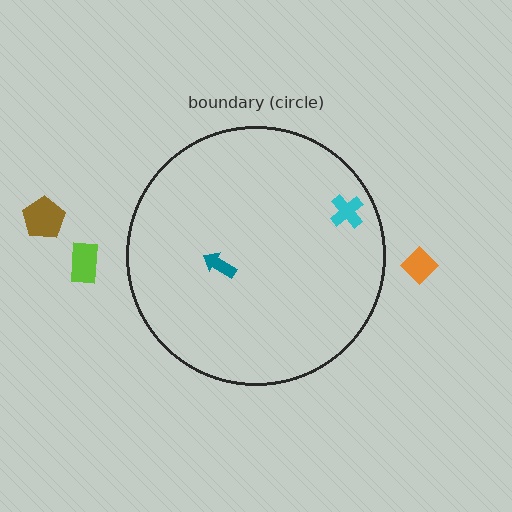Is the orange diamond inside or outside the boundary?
Outside.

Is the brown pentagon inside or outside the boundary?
Outside.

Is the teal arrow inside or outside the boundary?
Inside.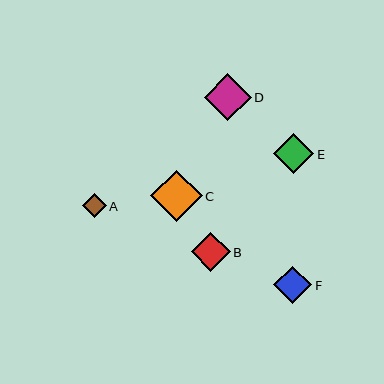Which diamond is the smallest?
Diamond A is the smallest with a size of approximately 24 pixels.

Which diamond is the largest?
Diamond C is the largest with a size of approximately 51 pixels.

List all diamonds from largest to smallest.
From largest to smallest: C, D, E, B, F, A.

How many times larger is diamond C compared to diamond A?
Diamond C is approximately 2.2 times the size of diamond A.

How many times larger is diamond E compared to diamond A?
Diamond E is approximately 1.7 times the size of diamond A.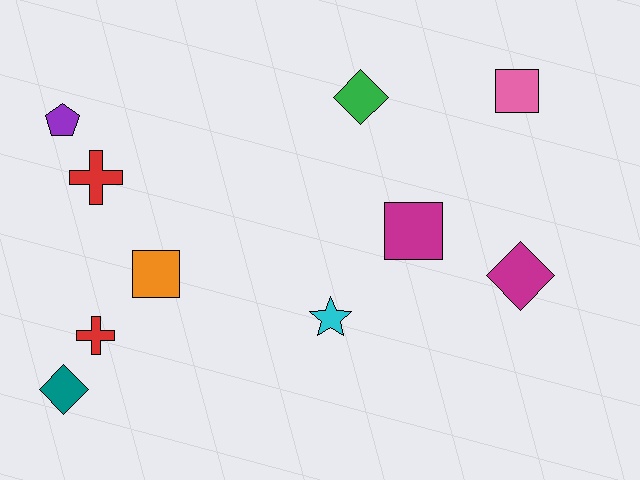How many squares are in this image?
There are 3 squares.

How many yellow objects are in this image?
There are no yellow objects.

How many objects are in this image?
There are 10 objects.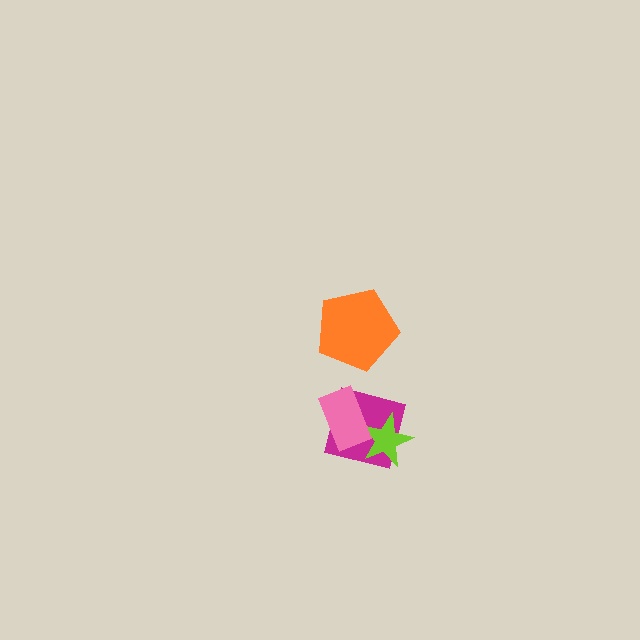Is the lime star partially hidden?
Yes, it is partially covered by another shape.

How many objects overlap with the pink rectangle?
2 objects overlap with the pink rectangle.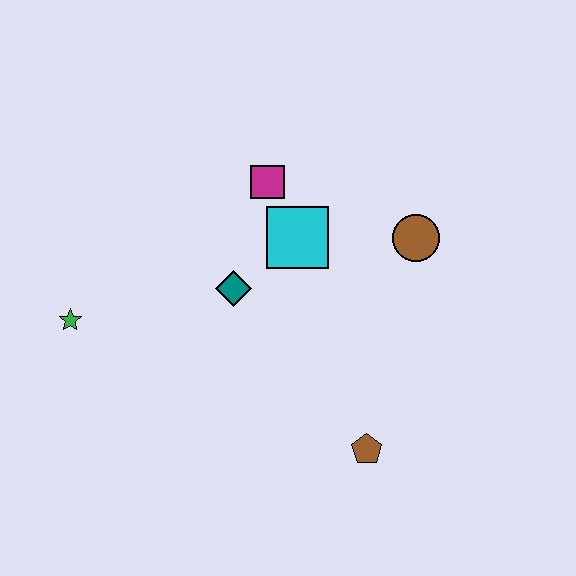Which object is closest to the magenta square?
The cyan square is closest to the magenta square.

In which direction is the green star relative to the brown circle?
The green star is to the left of the brown circle.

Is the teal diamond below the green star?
No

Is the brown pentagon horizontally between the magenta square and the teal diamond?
No